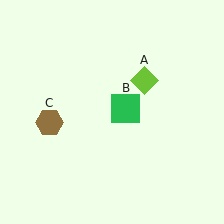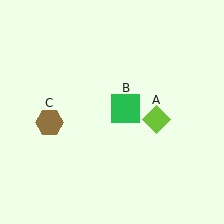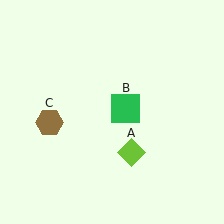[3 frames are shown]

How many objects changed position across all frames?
1 object changed position: lime diamond (object A).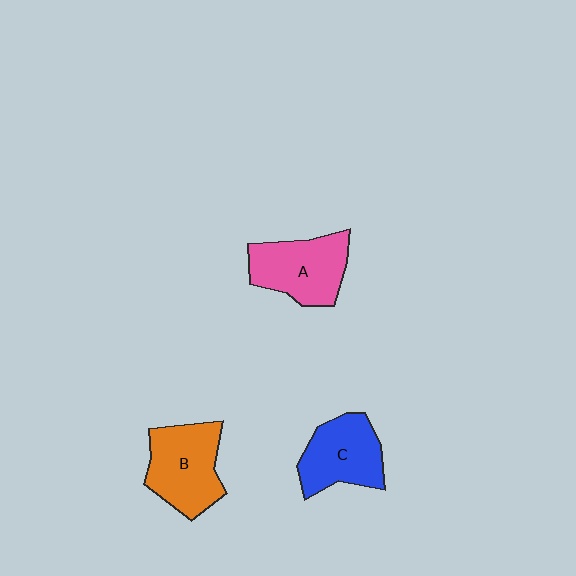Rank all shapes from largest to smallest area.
From largest to smallest: B (orange), A (pink), C (blue).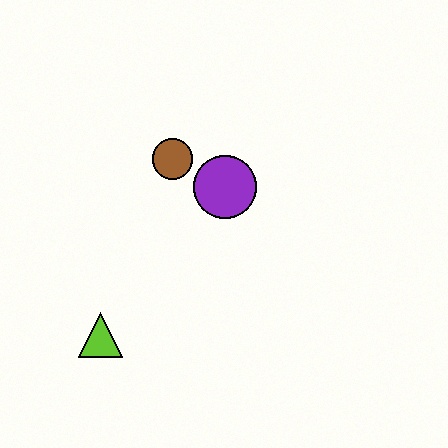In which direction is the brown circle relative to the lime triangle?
The brown circle is above the lime triangle.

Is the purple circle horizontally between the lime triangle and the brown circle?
No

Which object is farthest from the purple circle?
The lime triangle is farthest from the purple circle.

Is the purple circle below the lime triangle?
No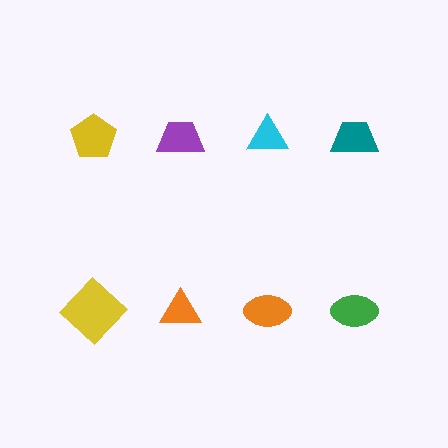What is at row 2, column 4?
A green ellipse.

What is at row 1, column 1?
A yellow pentagon.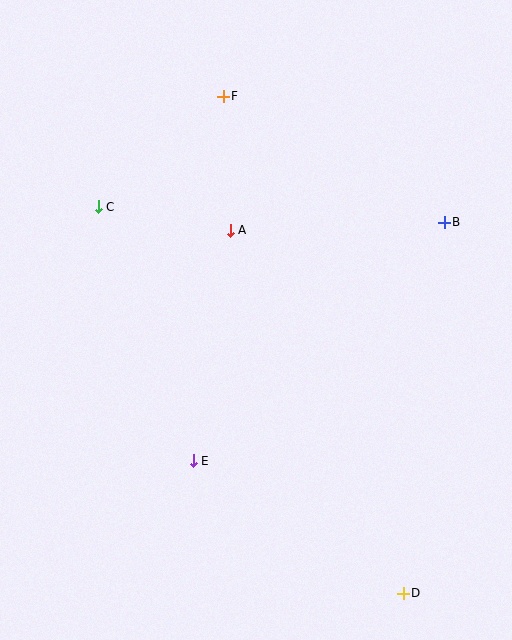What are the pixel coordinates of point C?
Point C is at (98, 207).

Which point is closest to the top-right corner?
Point B is closest to the top-right corner.